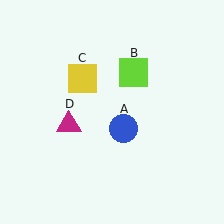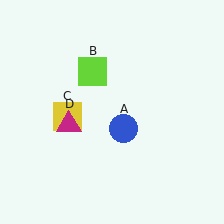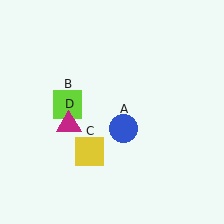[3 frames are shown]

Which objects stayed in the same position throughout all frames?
Blue circle (object A) and magenta triangle (object D) remained stationary.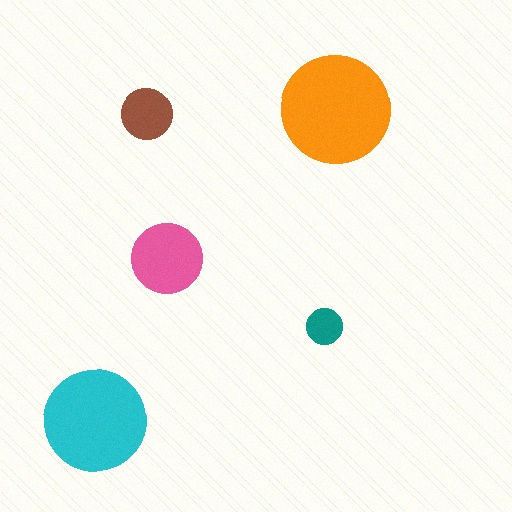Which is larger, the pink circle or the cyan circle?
The cyan one.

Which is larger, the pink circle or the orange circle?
The orange one.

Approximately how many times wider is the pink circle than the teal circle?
About 2 times wider.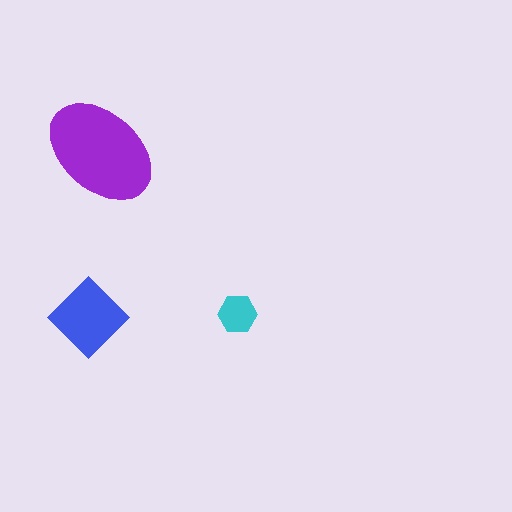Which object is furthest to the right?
The cyan hexagon is rightmost.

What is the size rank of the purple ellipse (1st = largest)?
1st.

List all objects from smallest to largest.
The cyan hexagon, the blue diamond, the purple ellipse.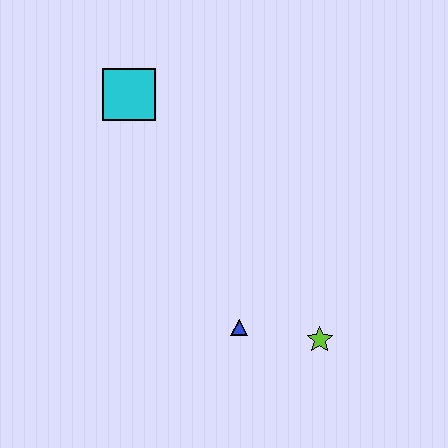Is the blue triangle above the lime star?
Yes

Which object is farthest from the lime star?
The cyan square is farthest from the lime star.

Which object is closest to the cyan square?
The blue triangle is closest to the cyan square.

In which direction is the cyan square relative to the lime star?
The cyan square is above the lime star.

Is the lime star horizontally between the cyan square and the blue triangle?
No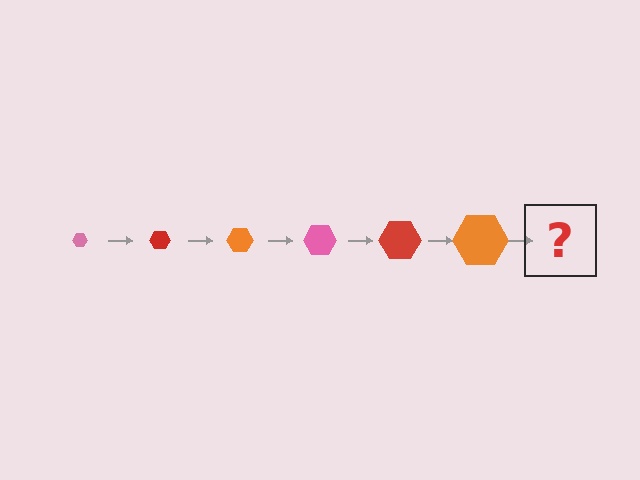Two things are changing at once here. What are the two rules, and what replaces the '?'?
The two rules are that the hexagon grows larger each step and the color cycles through pink, red, and orange. The '?' should be a pink hexagon, larger than the previous one.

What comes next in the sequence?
The next element should be a pink hexagon, larger than the previous one.